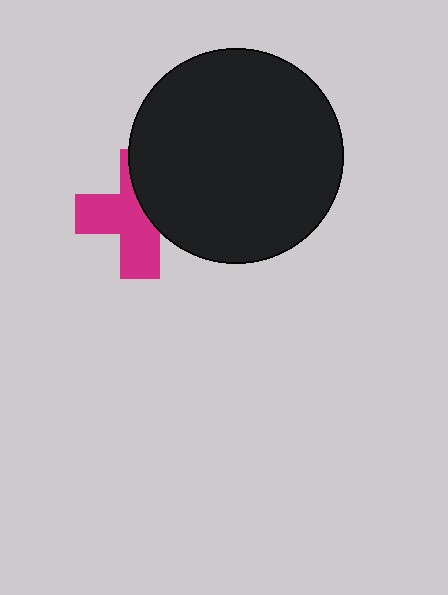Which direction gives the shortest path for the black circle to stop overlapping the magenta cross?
Moving right gives the shortest separation.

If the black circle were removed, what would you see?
You would see the complete magenta cross.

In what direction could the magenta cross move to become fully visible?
The magenta cross could move left. That would shift it out from behind the black circle entirely.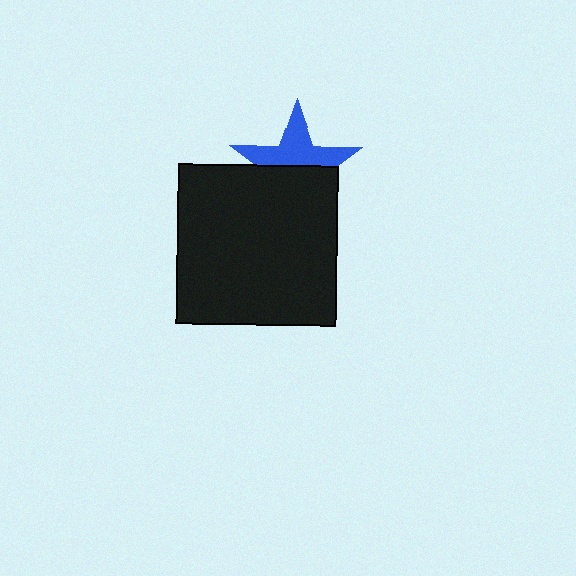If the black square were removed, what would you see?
You would see the complete blue star.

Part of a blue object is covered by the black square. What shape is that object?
It is a star.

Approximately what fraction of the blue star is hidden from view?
Roughly 49% of the blue star is hidden behind the black square.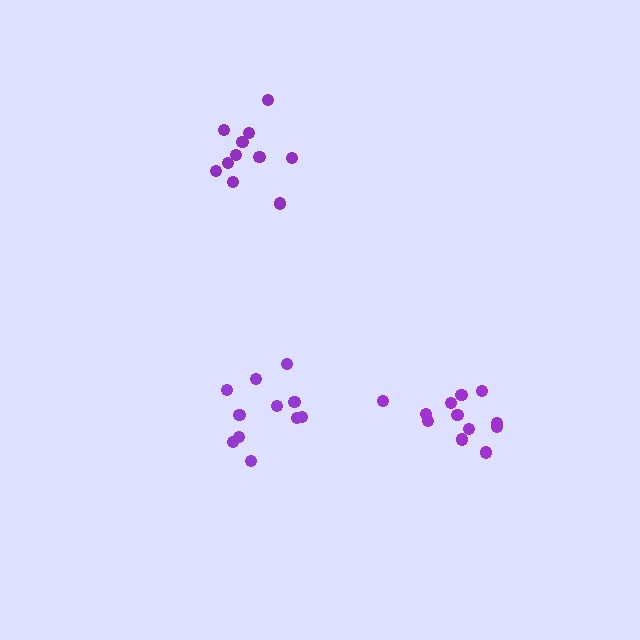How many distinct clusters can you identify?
There are 3 distinct clusters.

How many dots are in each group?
Group 1: 12 dots, Group 2: 11 dots, Group 3: 11 dots (34 total).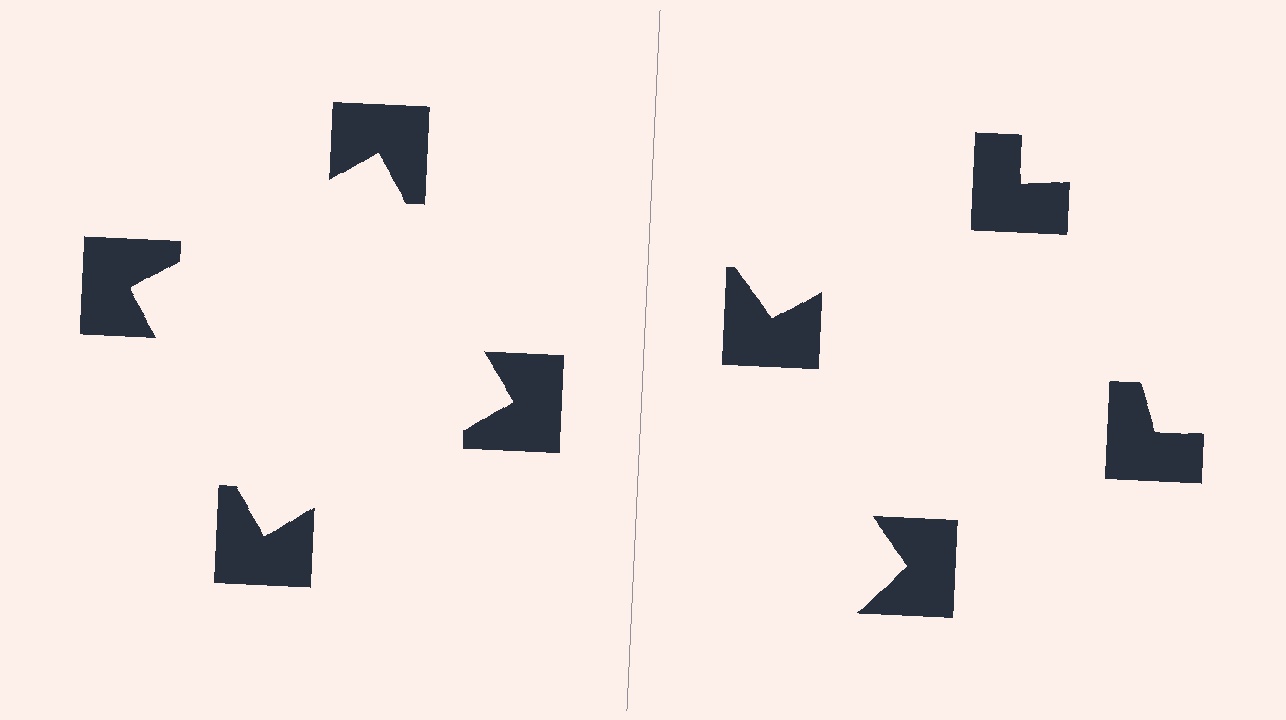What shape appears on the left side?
An illusory square.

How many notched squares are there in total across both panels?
8 — 4 on each side.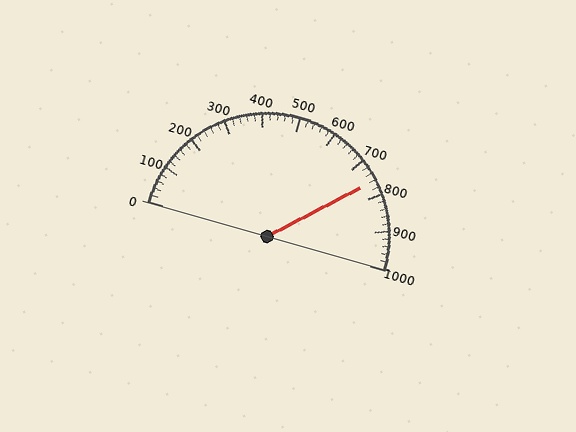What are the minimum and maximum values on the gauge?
The gauge ranges from 0 to 1000.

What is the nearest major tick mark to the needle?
The nearest major tick mark is 800.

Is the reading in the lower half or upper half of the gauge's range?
The reading is in the upper half of the range (0 to 1000).